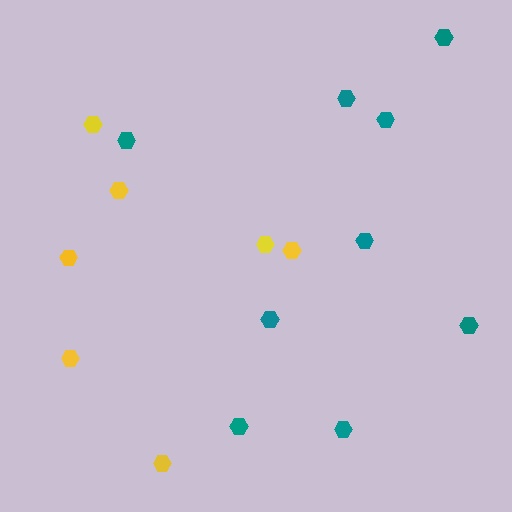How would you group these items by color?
There are 2 groups: one group of teal hexagons (9) and one group of yellow hexagons (7).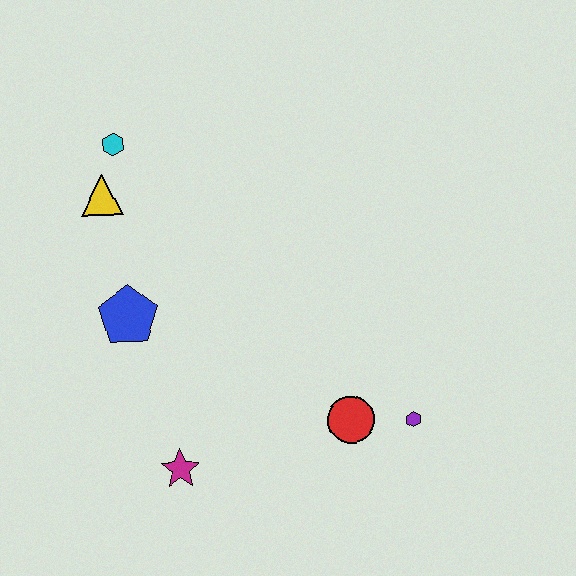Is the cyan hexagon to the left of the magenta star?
Yes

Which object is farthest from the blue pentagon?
The purple hexagon is farthest from the blue pentagon.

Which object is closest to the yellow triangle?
The cyan hexagon is closest to the yellow triangle.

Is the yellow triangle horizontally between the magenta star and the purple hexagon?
No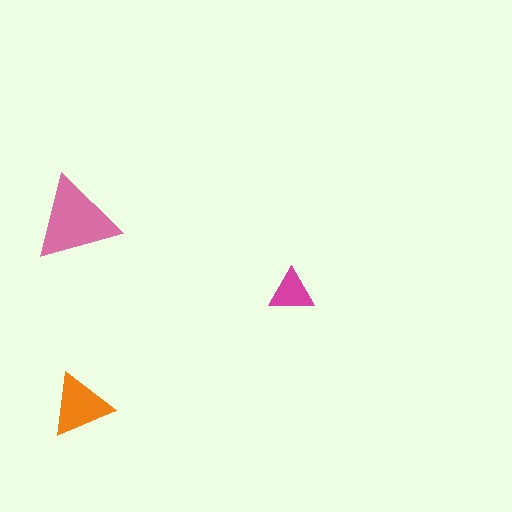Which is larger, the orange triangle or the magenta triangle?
The orange one.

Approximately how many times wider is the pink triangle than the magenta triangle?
About 2 times wider.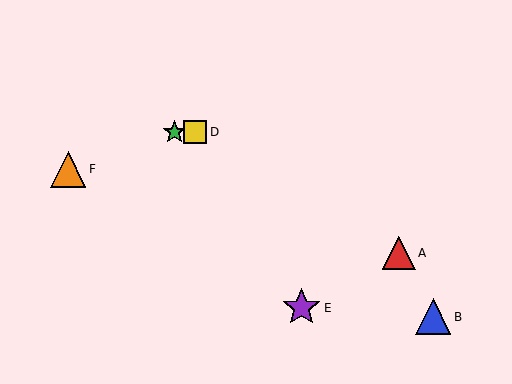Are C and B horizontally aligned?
No, C is at y≈132 and B is at y≈317.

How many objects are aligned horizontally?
2 objects (C, D) are aligned horizontally.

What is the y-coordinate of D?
Object D is at y≈132.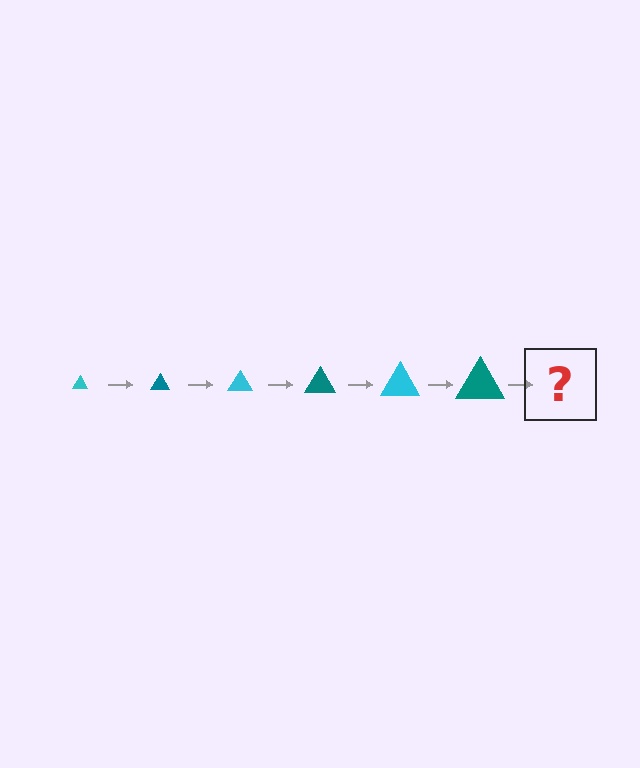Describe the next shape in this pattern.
It should be a cyan triangle, larger than the previous one.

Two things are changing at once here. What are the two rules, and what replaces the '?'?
The two rules are that the triangle grows larger each step and the color cycles through cyan and teal. The '?' should be a cyan triangle, larger than the previous one.